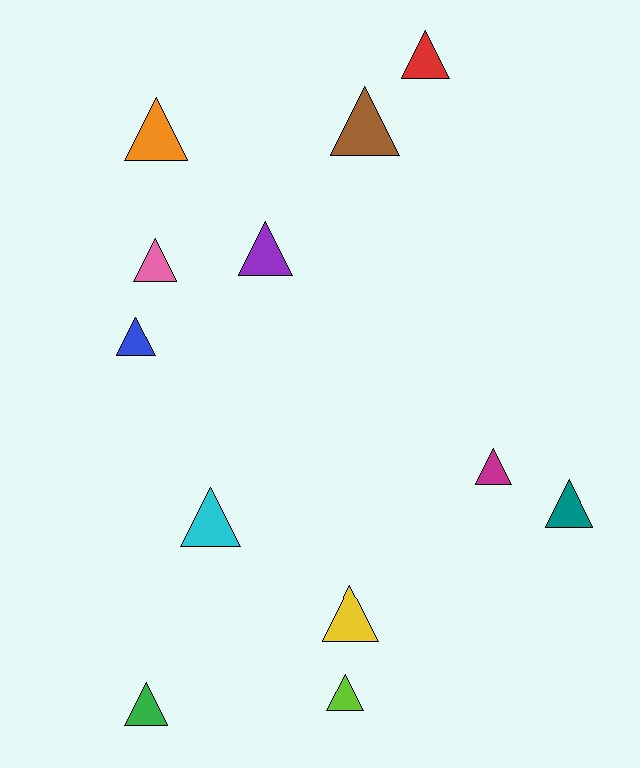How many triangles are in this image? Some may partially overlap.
There are 12 triangles.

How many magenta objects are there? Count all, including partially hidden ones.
There is 1 magenta object.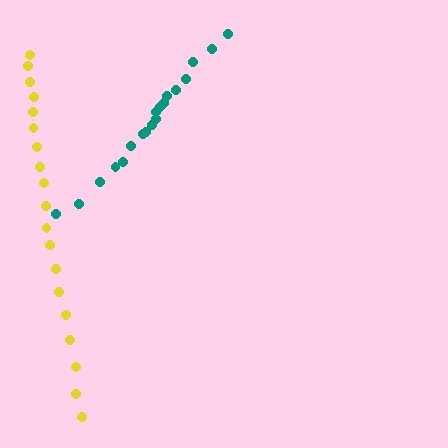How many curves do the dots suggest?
There are 2 distinct paths.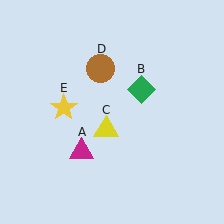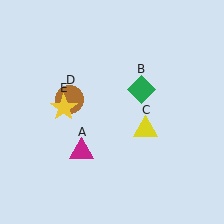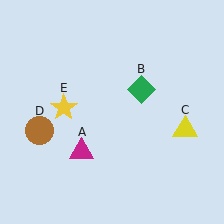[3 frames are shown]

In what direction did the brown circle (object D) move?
The brown circle (object D) moved down and to the left.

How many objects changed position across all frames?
2 objects changed position: yellow triangle (object C), brown circle (object D).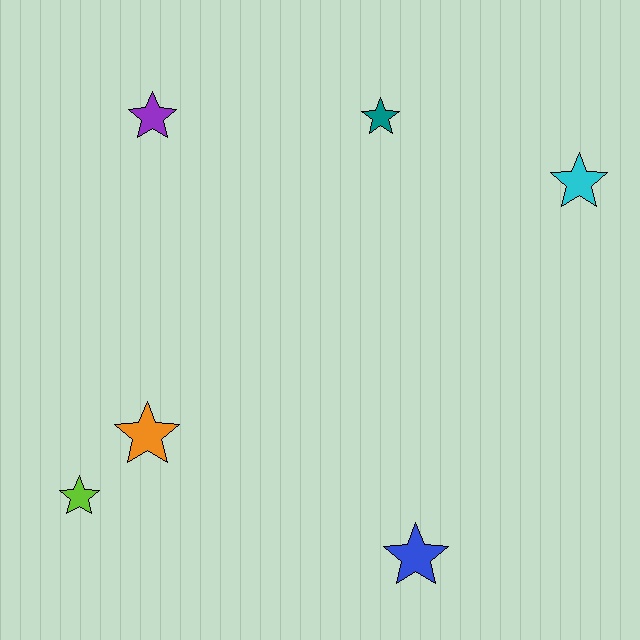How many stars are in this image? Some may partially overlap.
There are 6 stars.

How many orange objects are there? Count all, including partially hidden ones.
There is 1 orange object.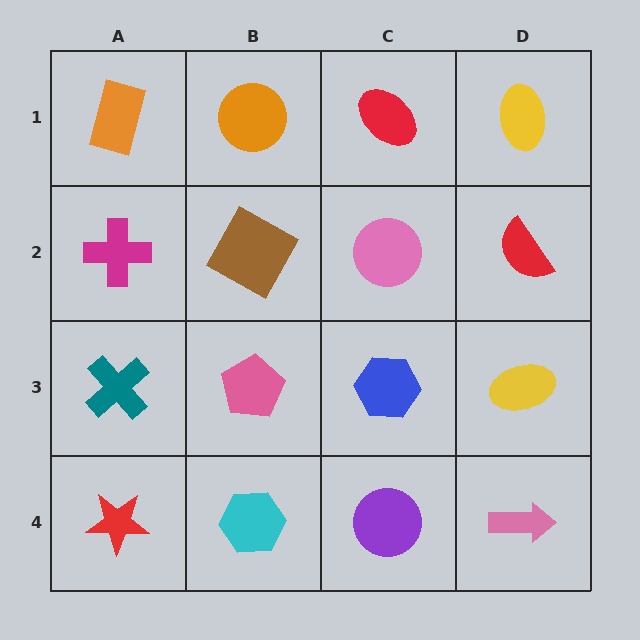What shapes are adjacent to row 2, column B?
An orange circle (row 1, column B), a pink pentagon (row 3, column B), a magenta cross (row 2, column A), a pink circle (row 2, column C).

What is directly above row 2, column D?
A yellow ellipse.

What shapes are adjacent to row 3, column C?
A pink circle (row 2, column C), a purple circle (row 4, column C), a pink pentagon (row 3, column B), a yellow ellipse (row 3, column D).